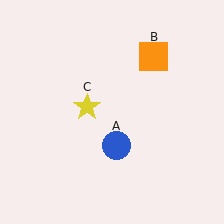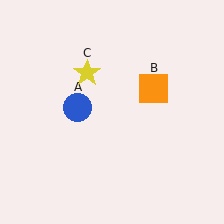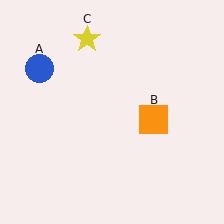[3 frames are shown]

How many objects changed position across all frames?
3 objects changed position: blue circle (object A), orange square (object B), yellow star (object C).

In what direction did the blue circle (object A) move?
The blue circle (object A) moved up and to the left.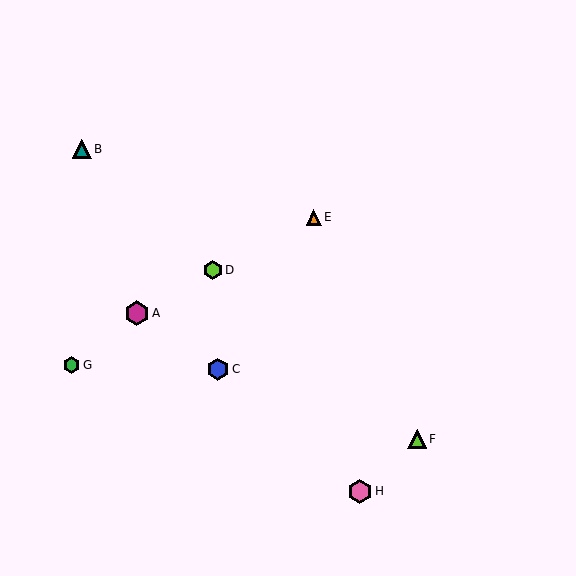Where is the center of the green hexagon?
The center of the green hexagon is at (72, 365).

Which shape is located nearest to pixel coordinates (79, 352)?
The green hexagon (labeled G) at (72, 365) is nearest to that location.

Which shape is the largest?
The magenta hexagon (labeled A) is the largest.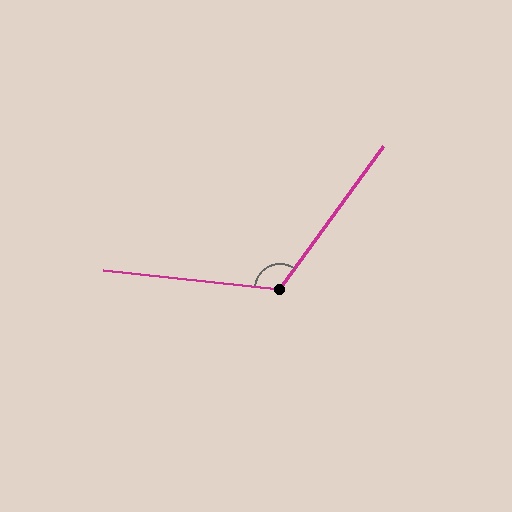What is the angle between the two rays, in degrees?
Approximately 120 degrees.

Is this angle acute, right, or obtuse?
It is obtuse.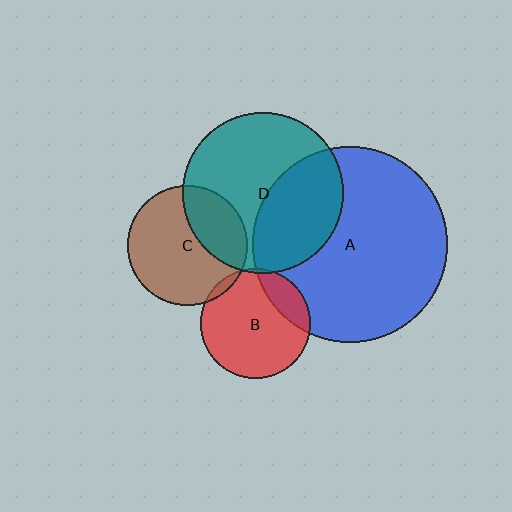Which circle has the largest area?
Circle A (blue).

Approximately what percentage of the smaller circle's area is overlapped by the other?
Approximately 5%.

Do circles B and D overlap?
Yes.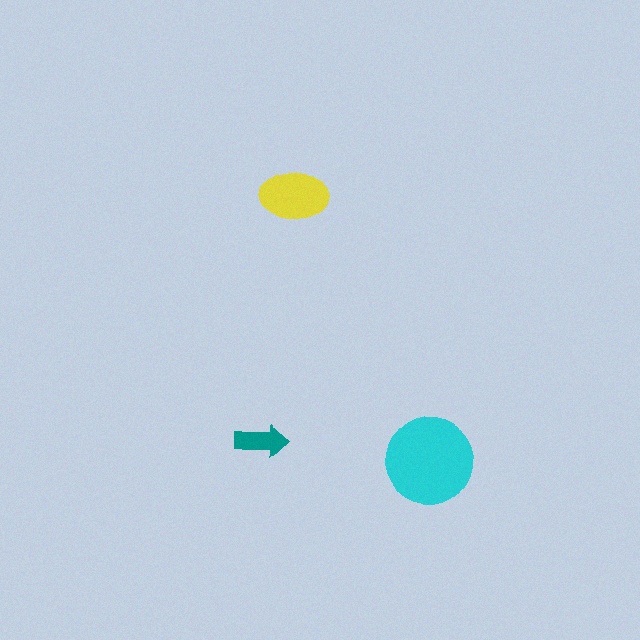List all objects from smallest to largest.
The teal arrow, the yellow ellipse, the cyan circle.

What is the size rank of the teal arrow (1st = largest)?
3rd.